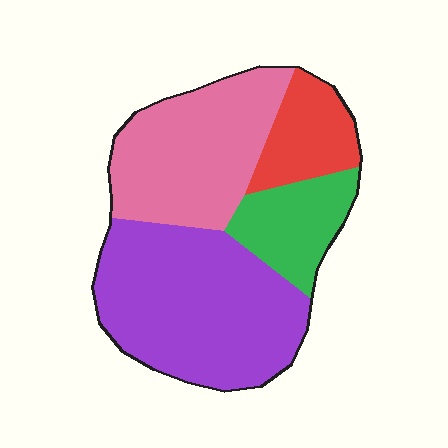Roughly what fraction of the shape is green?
Green covers roughly 15% of the shape.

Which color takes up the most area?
Purple, at roughly 40%.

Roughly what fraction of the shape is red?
Red takes up about one eighth (1/8) of the shape.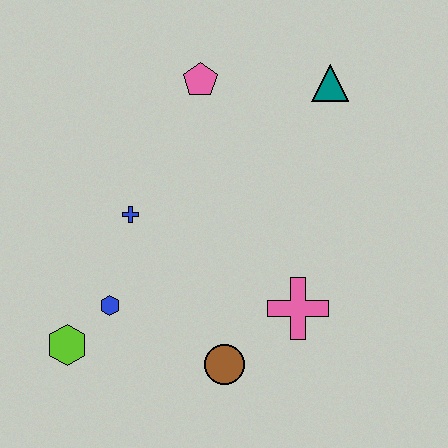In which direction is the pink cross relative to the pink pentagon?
The pink cross is below the pink pentagon.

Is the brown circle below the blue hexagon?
Yes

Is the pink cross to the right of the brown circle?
Yes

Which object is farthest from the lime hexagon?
The teal triangle is farthest from the lime hexagon.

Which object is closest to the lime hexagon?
The blue hexagon is closest to the lime hexagon.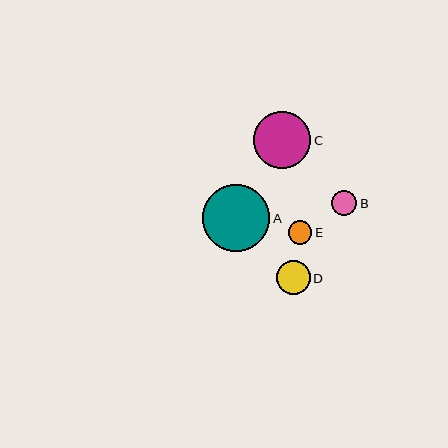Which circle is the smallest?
Circle E is the smallest with a size of approximately 24 pixels.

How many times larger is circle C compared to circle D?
Circle C is approximately 1.7 times the size of circle D.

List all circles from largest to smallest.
From largest to smallest: A, C, D, B, E.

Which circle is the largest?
Circle A is the largest with a size of approximately 67 pixels.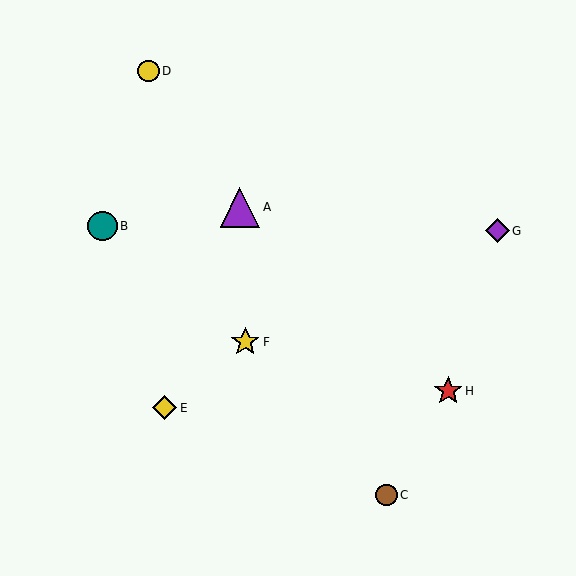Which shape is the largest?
The purple triangle (labeled A) is the largest.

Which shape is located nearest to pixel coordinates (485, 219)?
The purple diamond (labeled G) at (498, 231) is nearest to that location.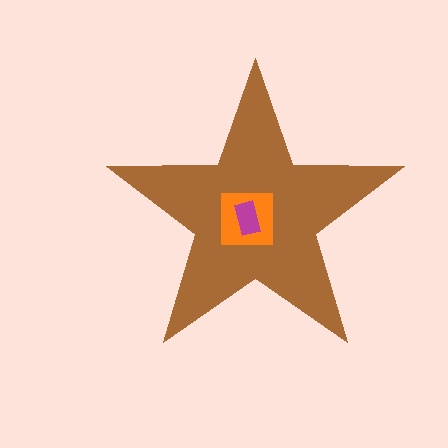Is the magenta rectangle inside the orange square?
Yes.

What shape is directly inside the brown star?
The orange square.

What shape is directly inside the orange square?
The magenta rectangle.